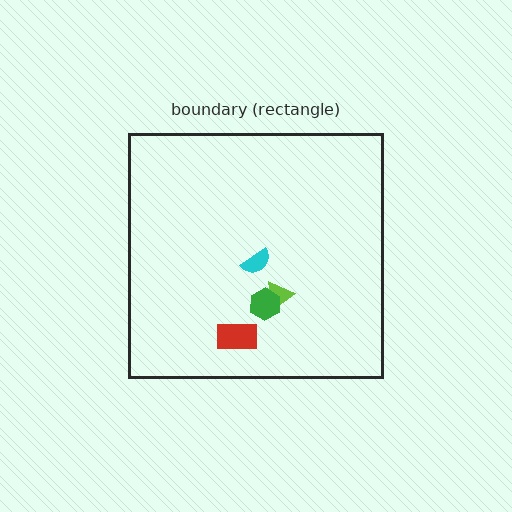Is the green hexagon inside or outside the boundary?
Inside.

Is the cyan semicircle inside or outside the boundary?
Inside.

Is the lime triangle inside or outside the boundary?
Inside.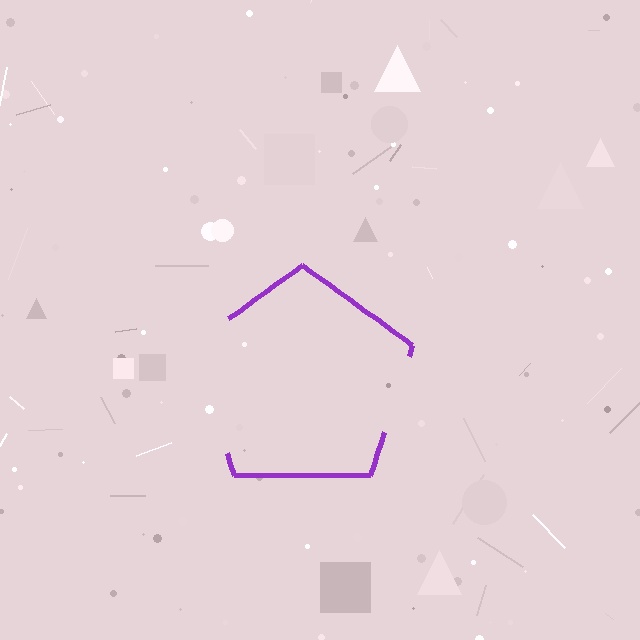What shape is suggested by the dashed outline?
The dashed outline suggests a pentagon.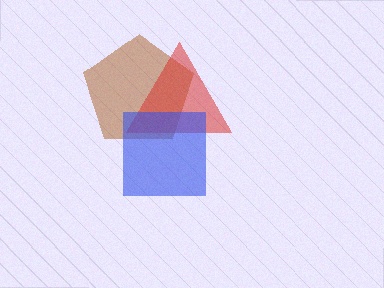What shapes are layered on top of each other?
The layered shapes are: a brown pentagon, a red triangle, a blue square.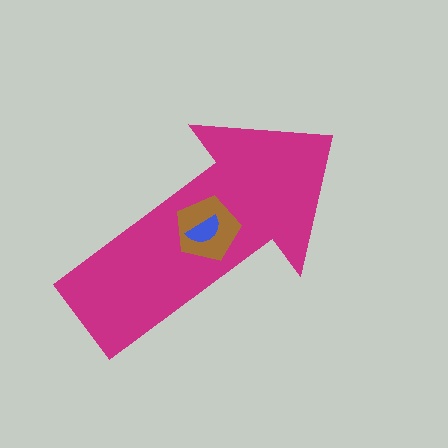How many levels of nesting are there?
3.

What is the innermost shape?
The blue semicircle.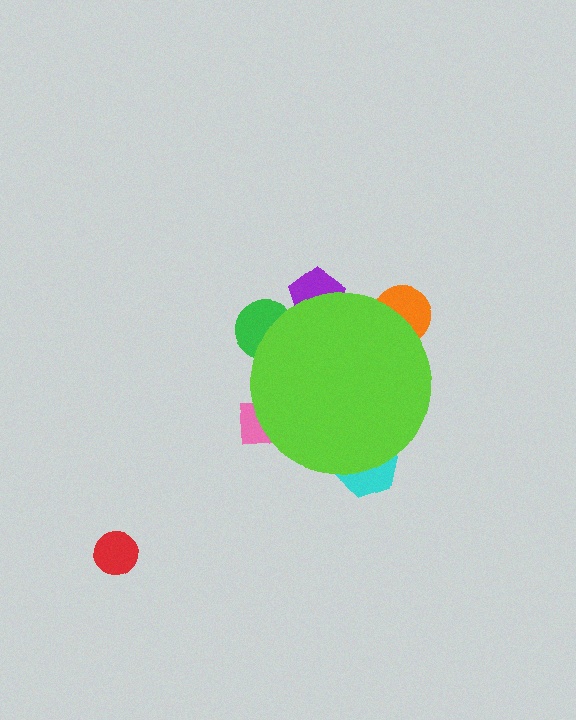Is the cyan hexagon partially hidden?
Yes, the cyan hexagon is partially hidden behind the lime circle.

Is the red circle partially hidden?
No, the red circle is fully visible.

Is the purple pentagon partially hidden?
Yes, the purple pentagon is partially hidden behind the lime circle.